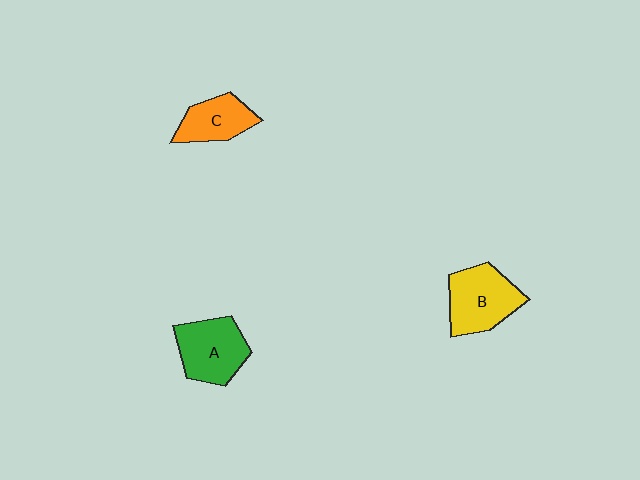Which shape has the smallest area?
Shape C (orange).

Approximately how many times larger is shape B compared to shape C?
Approximately 1.4 times.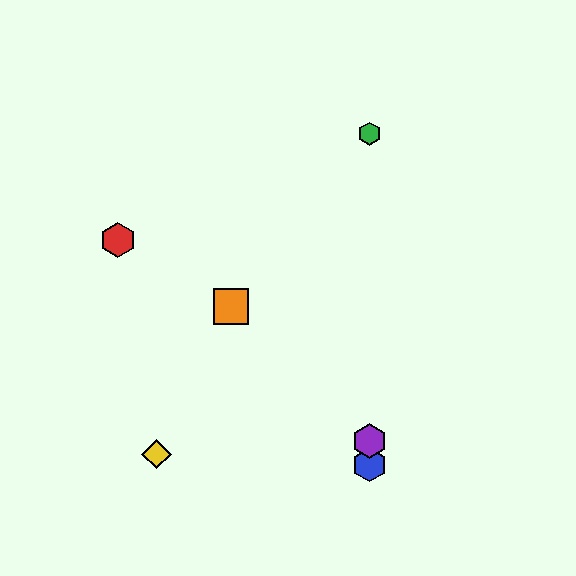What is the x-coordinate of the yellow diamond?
The yellow diamond is at x≈157.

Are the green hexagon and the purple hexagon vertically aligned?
Yes, both are at x≈369.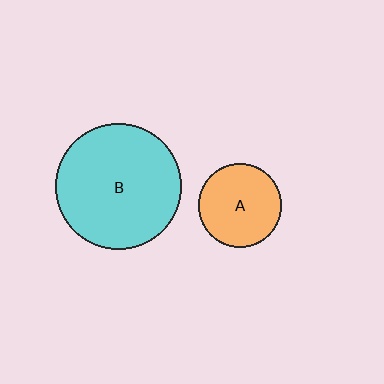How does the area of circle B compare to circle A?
Approximately 2.3 times.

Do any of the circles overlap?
No, none of the circles overlap.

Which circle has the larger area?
Circle B (cyan).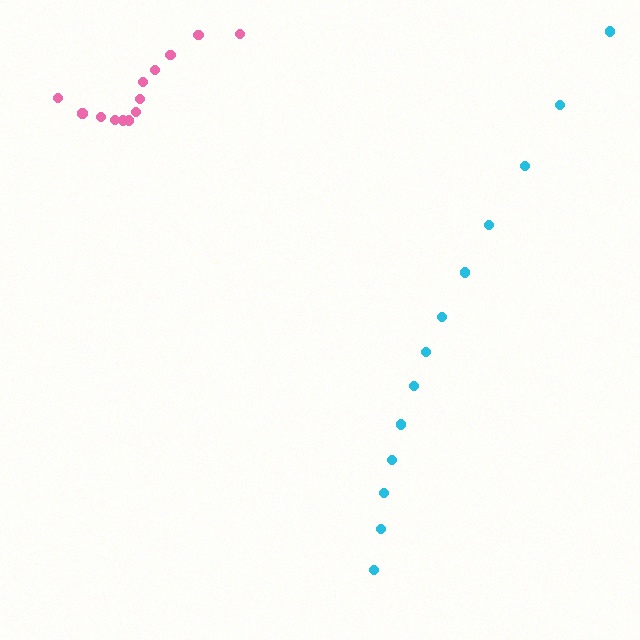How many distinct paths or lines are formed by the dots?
There are 2 distinct paths.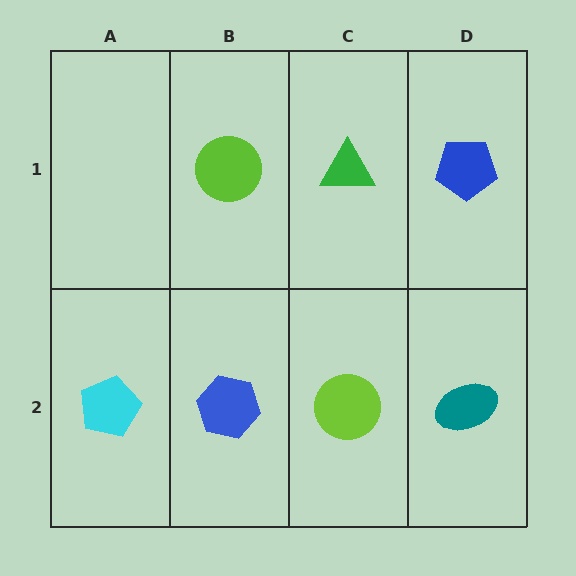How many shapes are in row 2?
4 shapes.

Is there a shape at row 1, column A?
No, that cell is empty.